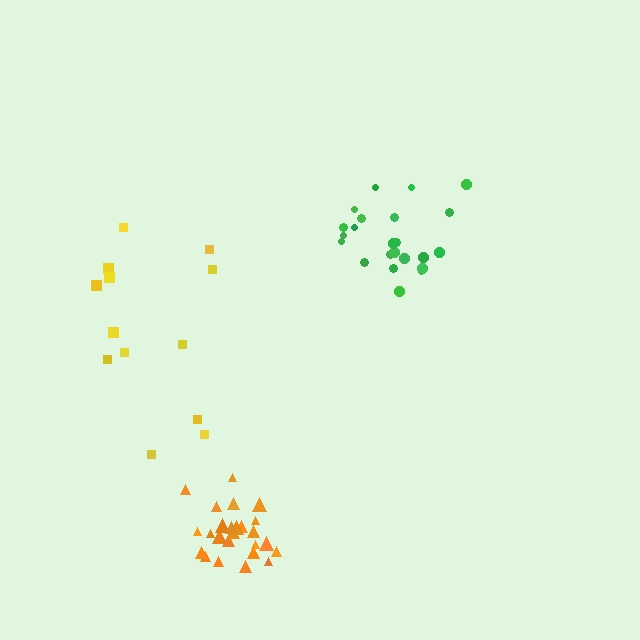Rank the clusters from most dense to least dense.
orange, green, yellow.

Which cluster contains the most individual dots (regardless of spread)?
Orange (25).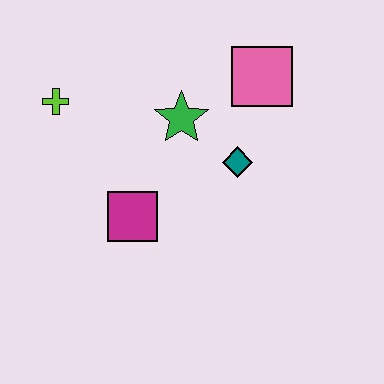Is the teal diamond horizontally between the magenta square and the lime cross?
No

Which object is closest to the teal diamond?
The green star is closest to the teal diamond.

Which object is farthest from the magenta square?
The pink square is farthest from the magenta square.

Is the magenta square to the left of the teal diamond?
Yes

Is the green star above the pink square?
No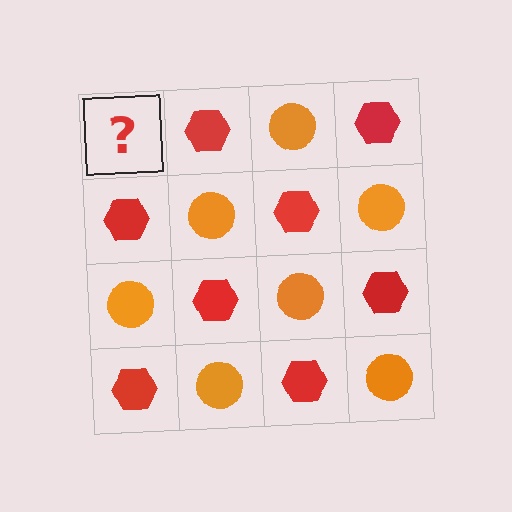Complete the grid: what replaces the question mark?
The question mark should be replaced with an orange circle.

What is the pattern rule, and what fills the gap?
The rule is that it alternates orange circle and red hexagon in a checkerboard pattern. The gap should be filled with an orange circle.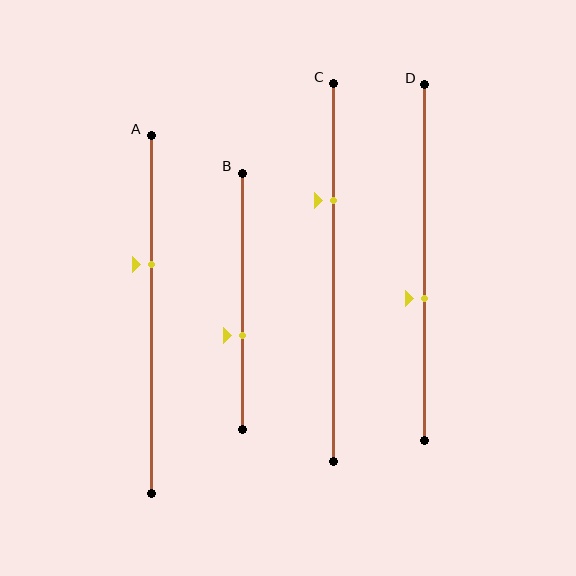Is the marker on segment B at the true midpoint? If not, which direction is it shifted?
No, the marker on segment B is shifted downward by about 13% of the segment length.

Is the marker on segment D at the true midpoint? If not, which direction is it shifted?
No, the marker on segment D is shifted downward by about 10% of the segment length.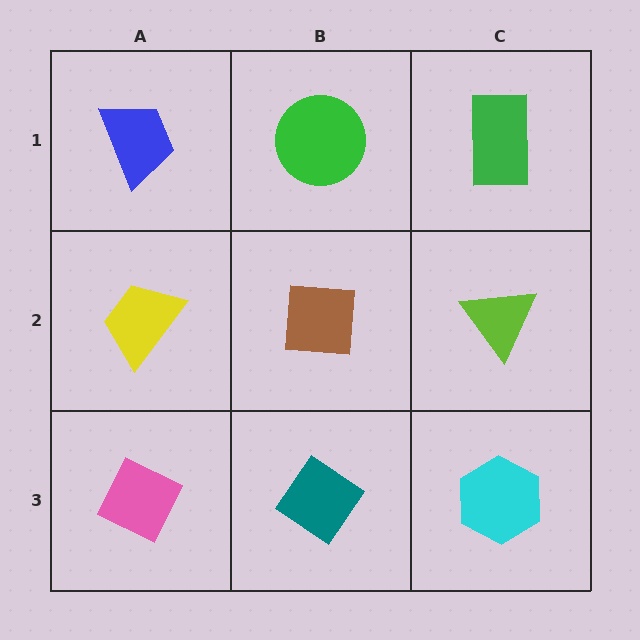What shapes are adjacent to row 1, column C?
A lime triangle (row 2, column C), a green circle (row 1, column B).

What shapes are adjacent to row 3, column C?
A lime triangle (row 2, column C), a teal diamond (row 3, column B).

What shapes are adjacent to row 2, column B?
A green circle (row 1, column B), a teal diamond (row 3, column B), a yellow trapezoid (row 2, column A), a lime triangle (row 2, column C).